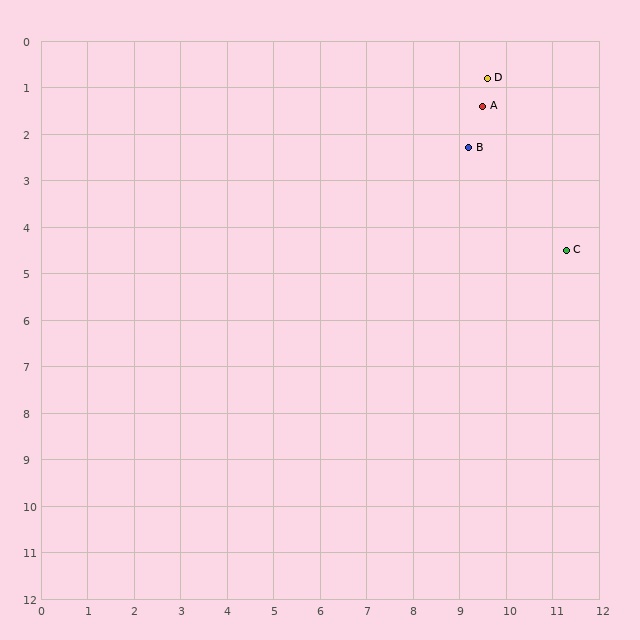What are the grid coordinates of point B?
Point B is at approximately (9.2, 2.3).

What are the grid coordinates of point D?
Point D is at approximately (9.6, 0.8).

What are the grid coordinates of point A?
Point A is at approximately (9.5, 1.4).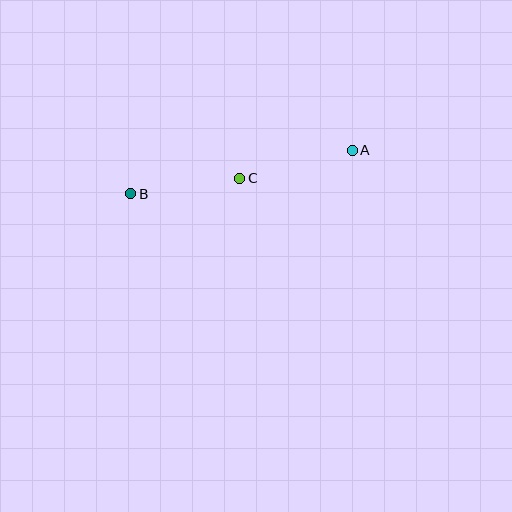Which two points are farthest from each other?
Points A and B are farthest from each other.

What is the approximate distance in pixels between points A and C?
The distance between A and C is approximately 116 pixels.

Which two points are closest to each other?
Points B and C are closest to each other.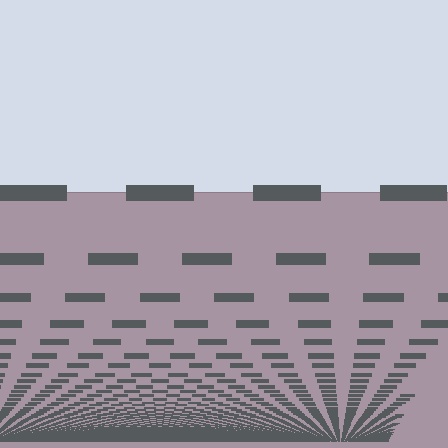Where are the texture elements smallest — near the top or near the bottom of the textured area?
Near the bottom.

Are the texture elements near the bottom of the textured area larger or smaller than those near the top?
Smaller. The gradient is inverted — elements near the bottom are smaller and denser.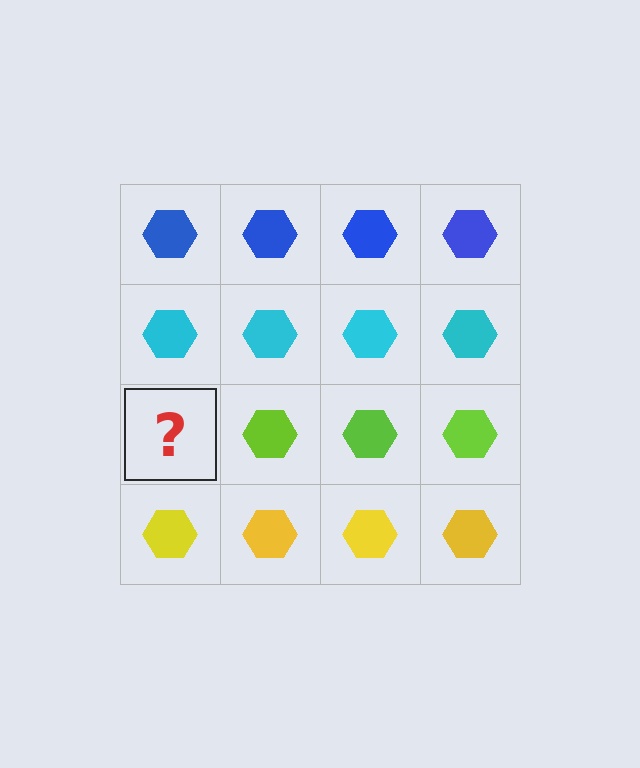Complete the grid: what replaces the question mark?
The question mark should be replaced with a lime hexagon.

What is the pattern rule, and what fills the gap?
The rule is that each row has a consistent color. The gap should be filled with a lime hexagon.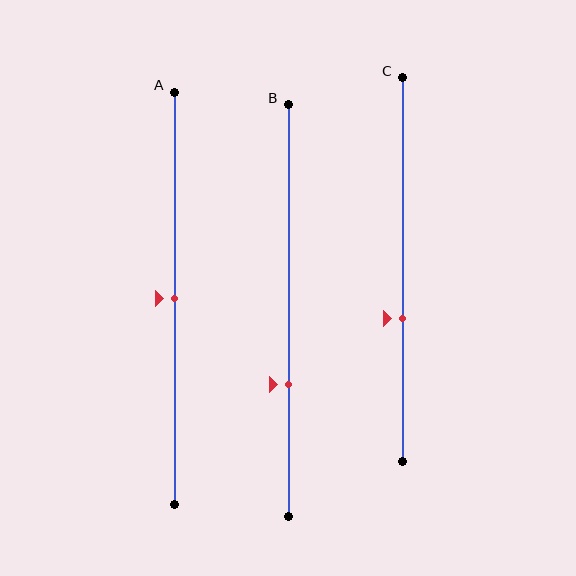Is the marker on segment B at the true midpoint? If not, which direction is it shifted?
No, the marker on segment B is shifted downward by about 18% of the segment length.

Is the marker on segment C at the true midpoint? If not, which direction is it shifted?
No, the marker on segment C is shifted downward by about 13% of the segment length.